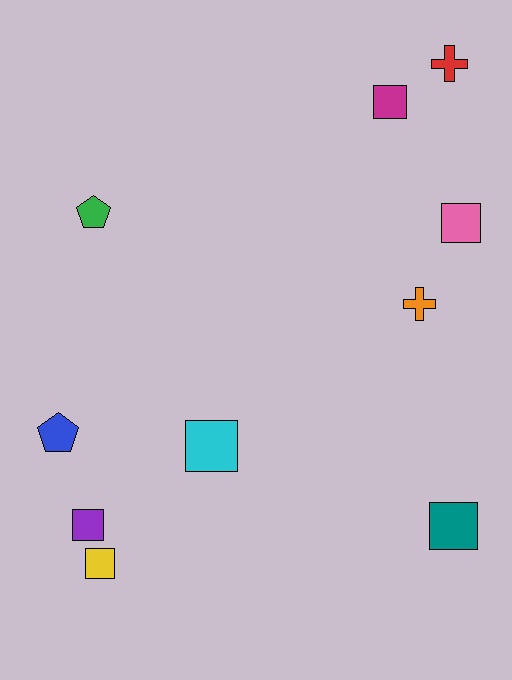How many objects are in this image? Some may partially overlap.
There are 10 objects.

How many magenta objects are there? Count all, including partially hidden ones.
There is 1 magenta object.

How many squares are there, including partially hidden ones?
There are 6 squares.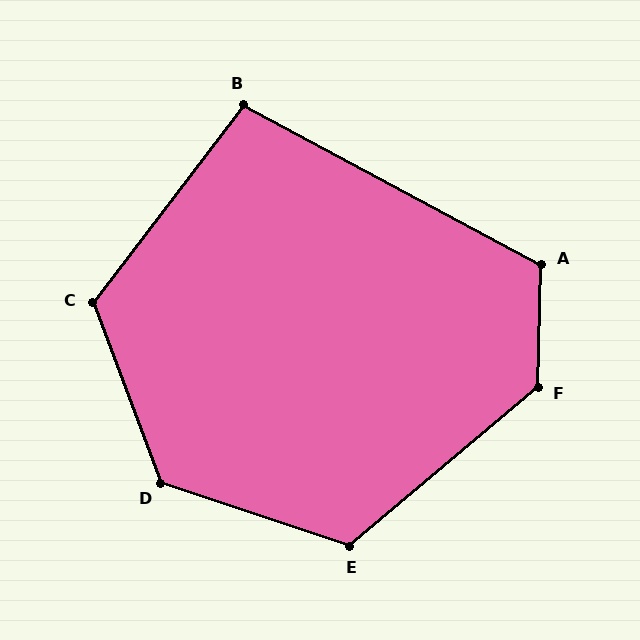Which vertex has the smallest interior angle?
B, at approximately 99 degrees.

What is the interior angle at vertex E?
Approximately 121 degrees (obtuse).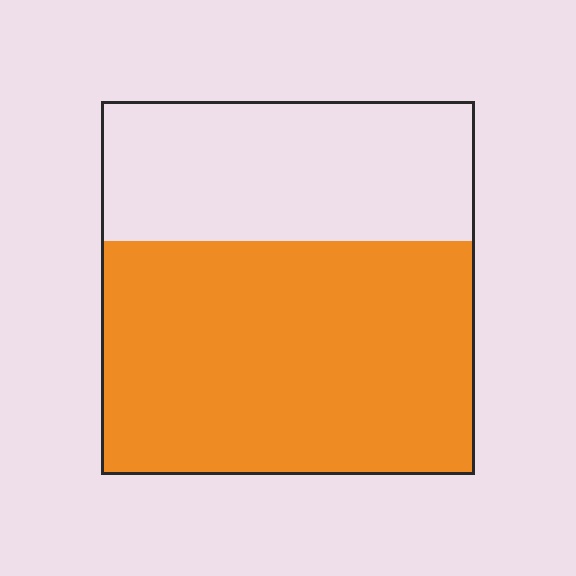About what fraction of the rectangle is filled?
About five eighths (5/8).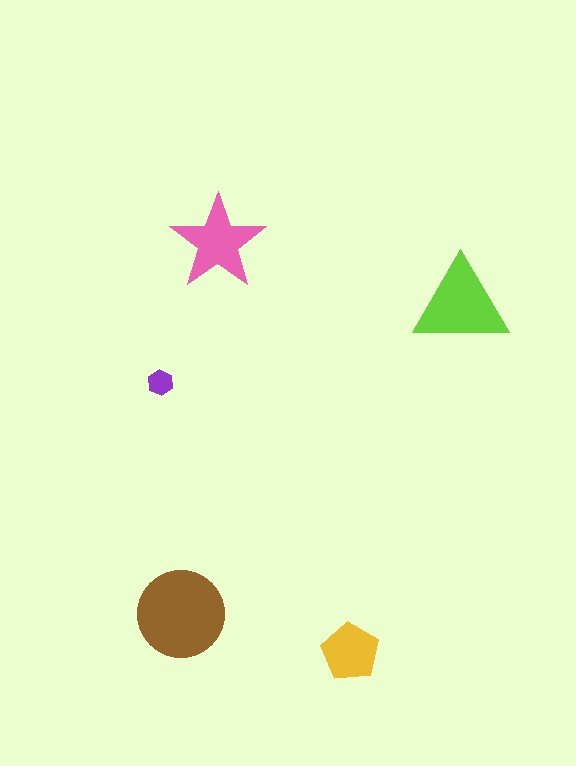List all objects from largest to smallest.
The brown circle, the lime triangle, the pink star, the yellow pentagon, the purple hexagon.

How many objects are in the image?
There are 5 objects in the image.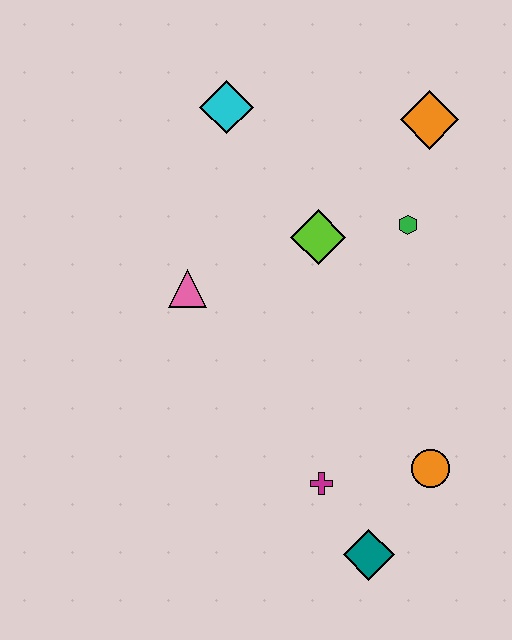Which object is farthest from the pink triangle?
The teal diamond is farthest from the pink triangle.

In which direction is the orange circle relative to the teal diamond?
The orange circle is above the teal diamond.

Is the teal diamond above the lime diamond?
No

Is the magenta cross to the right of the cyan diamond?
Yes